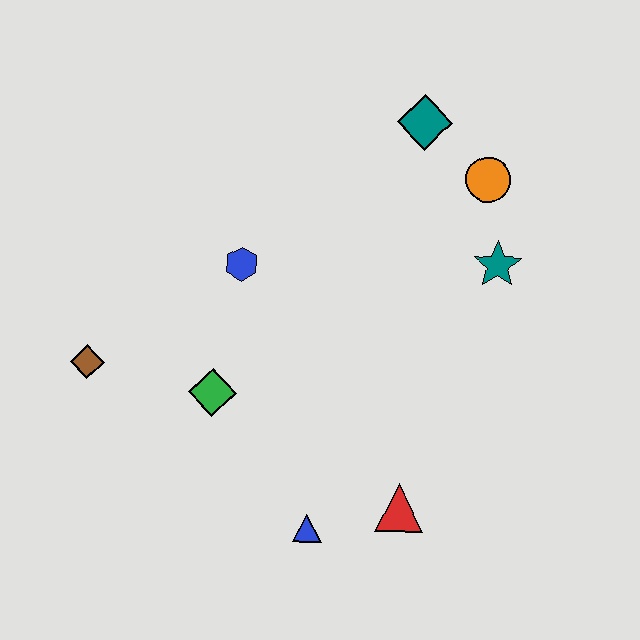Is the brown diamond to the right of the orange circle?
No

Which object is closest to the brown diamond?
The green diamond is closest to the brown diamond.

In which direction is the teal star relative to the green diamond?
The teal star is to the right of the green diamond.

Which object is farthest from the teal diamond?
The blue triangle is farthest from the teal diamond.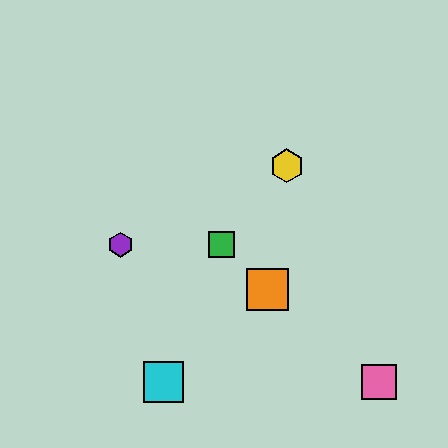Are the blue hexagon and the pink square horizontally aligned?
No, the blue hexagon is at y≈245 and the pink square is at y≈382.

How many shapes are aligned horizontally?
4 shapes (the red hexagon, the blue hexagon, the green square, the purple hexagon) are aligned horizontally.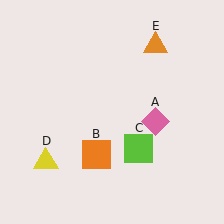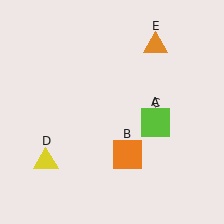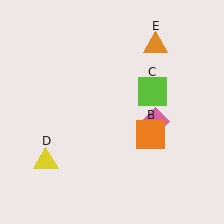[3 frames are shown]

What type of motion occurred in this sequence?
The orange square (object B), lime square (object C) rotated counterclockwise around the center of the scene.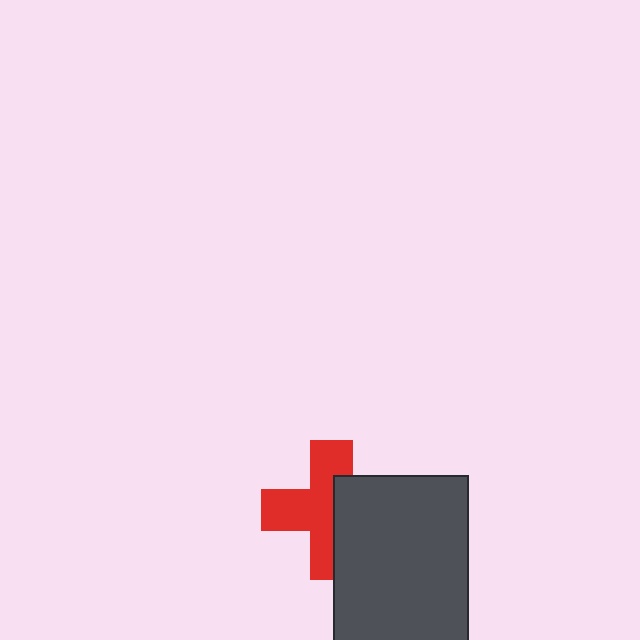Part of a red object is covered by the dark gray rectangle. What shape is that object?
It is a cross.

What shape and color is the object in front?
The object in front is a dark gray rectangle.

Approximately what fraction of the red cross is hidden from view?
Roughly 40% of the red cross is hidden behind the dark gray rectangle.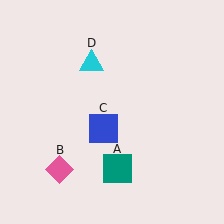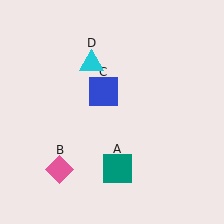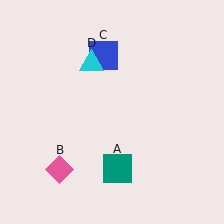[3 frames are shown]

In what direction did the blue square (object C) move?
The blue square (object C) moved up.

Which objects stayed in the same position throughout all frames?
Teal square (object A) and pink diamond (object B) and cyan triangle (object D) remained stationary.